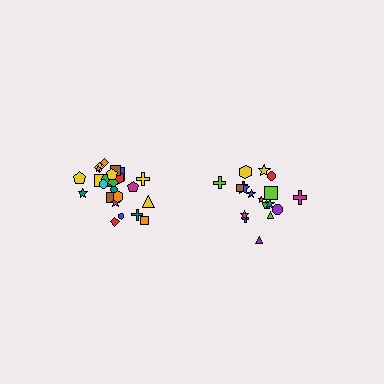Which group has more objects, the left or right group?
The left group.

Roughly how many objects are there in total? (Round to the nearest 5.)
Roughly 45 objects in total.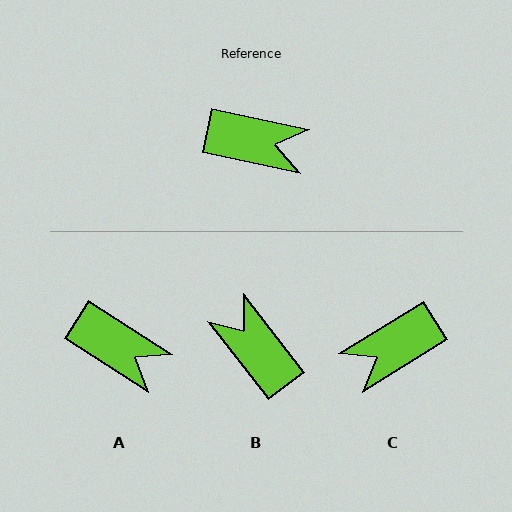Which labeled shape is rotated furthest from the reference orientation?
B, about 140 degrees away.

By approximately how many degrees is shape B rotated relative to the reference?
Approximately 140 degrees counter-clockwise.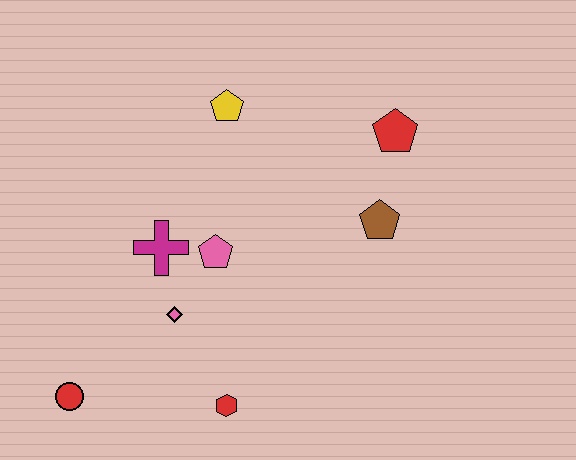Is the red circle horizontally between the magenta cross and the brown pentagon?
No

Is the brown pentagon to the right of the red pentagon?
No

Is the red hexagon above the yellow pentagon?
No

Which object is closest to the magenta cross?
The pink pentagon is closest to the magenta cross.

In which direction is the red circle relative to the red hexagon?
The red circle is to the left of the red hexagon.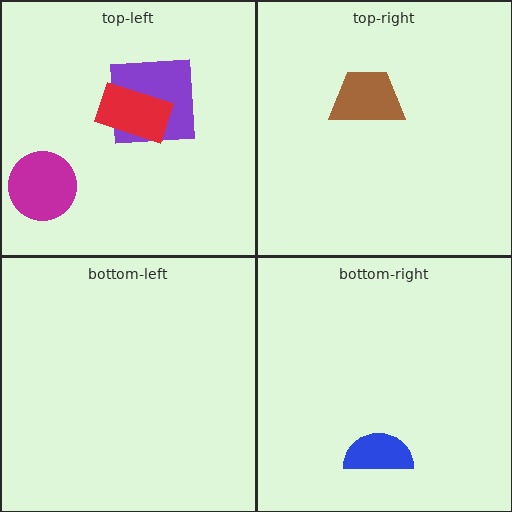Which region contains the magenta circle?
The top-left region.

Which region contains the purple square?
The top-left region.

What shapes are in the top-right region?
The brown trapezoid.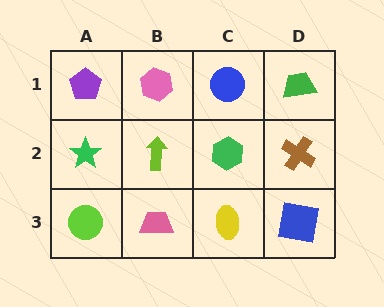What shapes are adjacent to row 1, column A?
A green star (row 2, column A), a pink hexagon (row 1, column B).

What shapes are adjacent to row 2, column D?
A green trapezoid (row 1, column D), a blue square (row 3, column D), a green hexagon (row 2, column C).